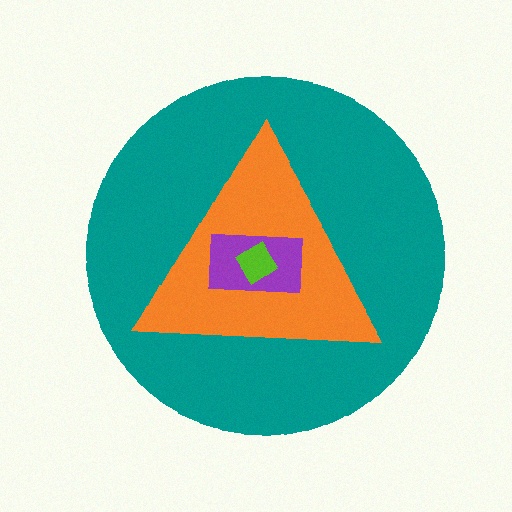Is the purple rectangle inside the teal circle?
Yes.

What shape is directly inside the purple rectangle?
The lime diamond.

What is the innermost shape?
The lime diamond.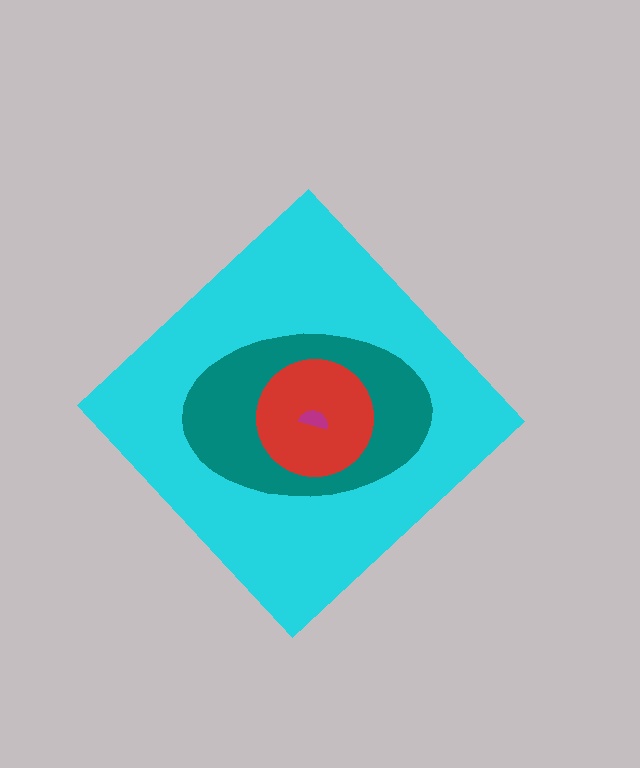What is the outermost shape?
The cyan diamond.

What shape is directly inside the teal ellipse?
The red circle.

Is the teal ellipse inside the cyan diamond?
Yes.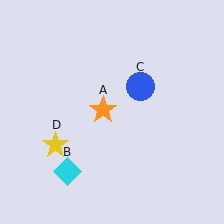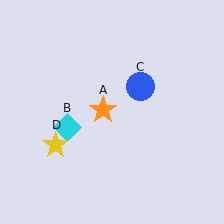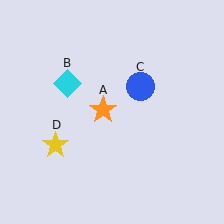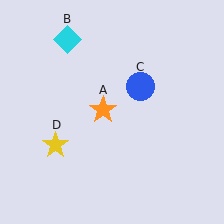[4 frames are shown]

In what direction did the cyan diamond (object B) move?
The cyan diamond (object B) moved up.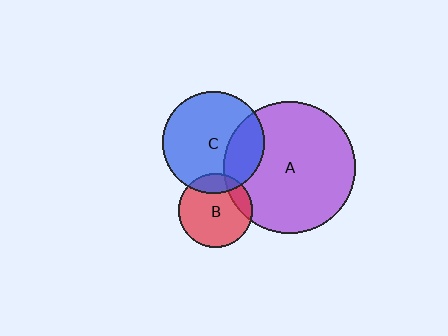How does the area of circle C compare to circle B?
Approximately 1.9 times.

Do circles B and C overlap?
Yes.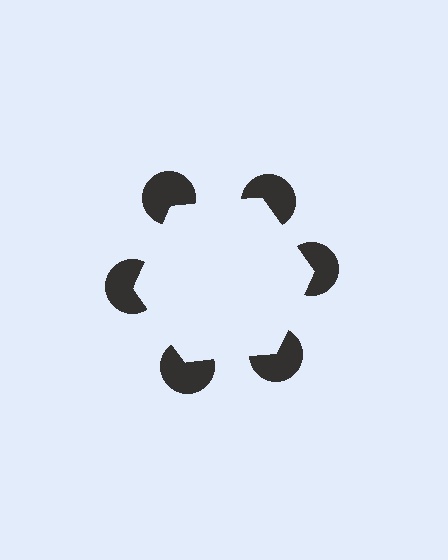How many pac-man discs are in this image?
There are 6 — one at each vertex of the illusory hexagon.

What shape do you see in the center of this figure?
An illusory hexagon — its edges are inferred from the aligned wedge cuts in the pac-man discs, not physically drawn.